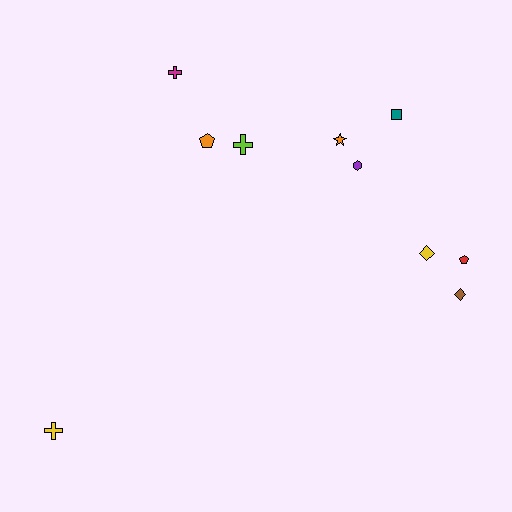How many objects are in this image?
There are 10 objects.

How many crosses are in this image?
There are 3 crosses.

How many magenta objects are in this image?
There is 1 magenta object.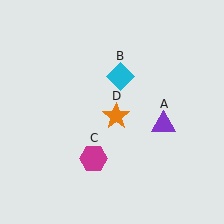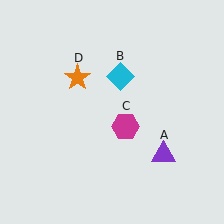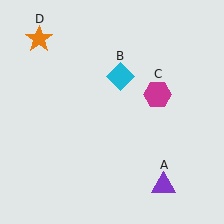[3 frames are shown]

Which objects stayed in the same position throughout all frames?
Cyan diamond (object B) remained stationary.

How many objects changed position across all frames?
3 objects changed position: purple triangle (object A), magenta hexagon (object C), orange star (object D).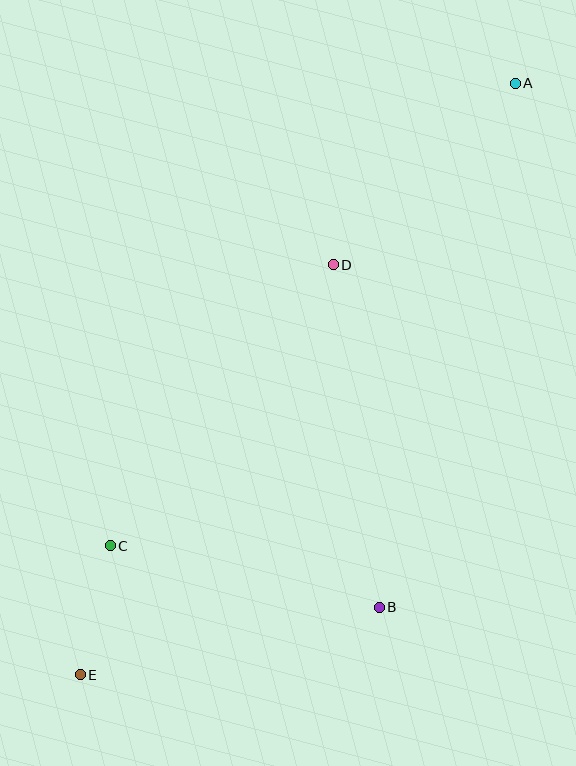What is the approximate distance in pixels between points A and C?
The distance between A and C is approximately 615 pixels.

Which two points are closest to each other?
Points C and E are closest to each other.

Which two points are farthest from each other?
Points A and E are farthest from each other.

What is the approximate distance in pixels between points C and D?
The distance between C and D is approximately 359 pixels.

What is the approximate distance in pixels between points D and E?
The distance between D and E is approximately 482 pixels.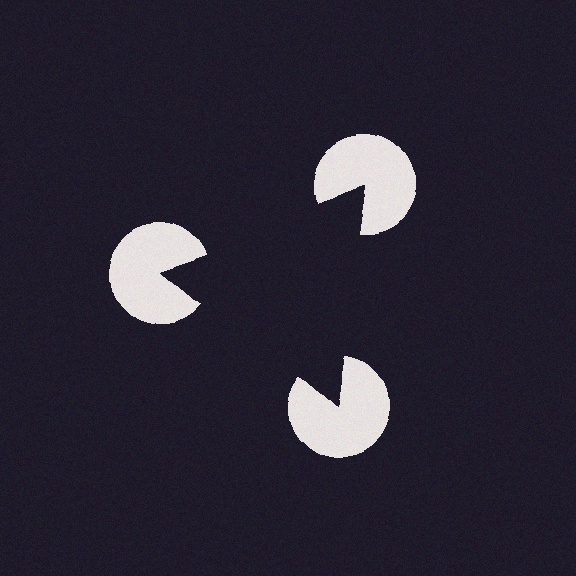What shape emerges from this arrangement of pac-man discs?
An illusory triangle — its edges are inferred from the aligned wedge cuts in the pac-man discs, not physically drawn.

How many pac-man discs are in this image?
There are 3 — one at each vertex of the illusory triangle.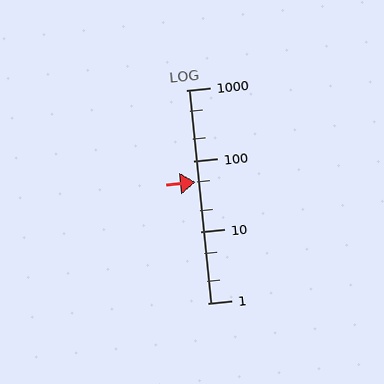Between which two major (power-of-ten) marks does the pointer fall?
The pointer is between 10 and 100.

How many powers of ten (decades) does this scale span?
The scale spans 3 decades, from 1 to 1000.